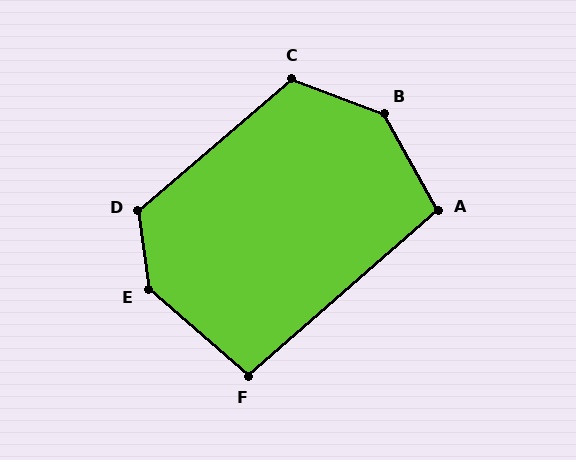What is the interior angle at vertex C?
Approximately 119 degrees (obtuse).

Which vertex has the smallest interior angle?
F, at approximately 98 degrees.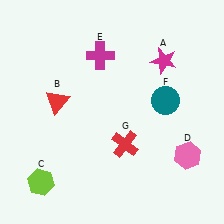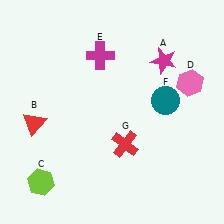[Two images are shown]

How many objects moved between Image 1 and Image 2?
2 objects moved between the two images.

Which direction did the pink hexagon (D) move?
The pink hexagon (D) moved up.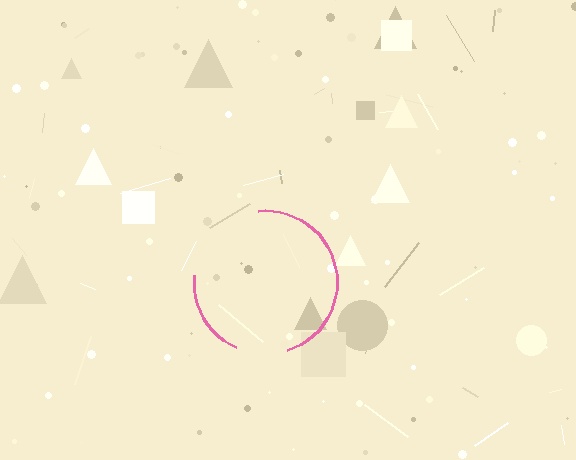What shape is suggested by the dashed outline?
The dashed outline suggests a circle.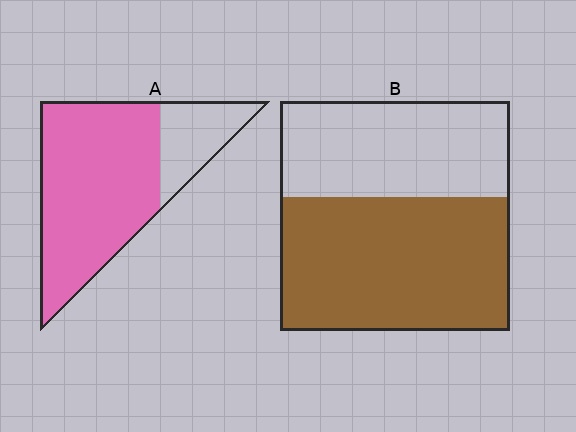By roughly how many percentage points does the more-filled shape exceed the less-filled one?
By roughly 20 percentage points (A over B).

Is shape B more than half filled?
Yes.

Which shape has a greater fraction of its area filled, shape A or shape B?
Shape A.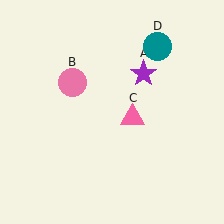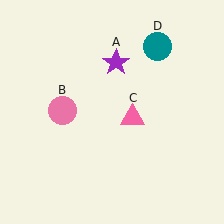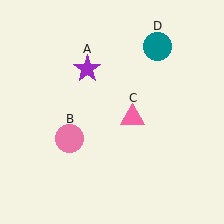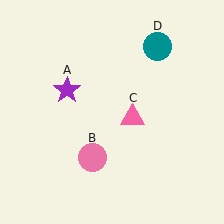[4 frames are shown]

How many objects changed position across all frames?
2 objects changed position: purple star (object A), pink circle (object B).